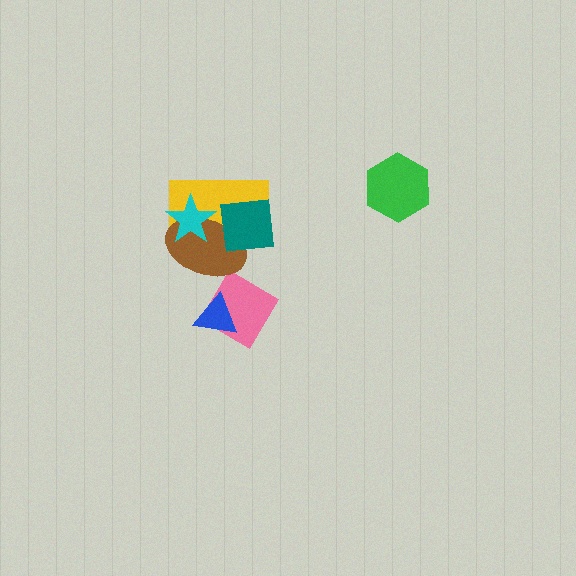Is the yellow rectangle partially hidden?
Yes, it is partially covered by another shape.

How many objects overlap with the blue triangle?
1 object overlaps with the blue triangle.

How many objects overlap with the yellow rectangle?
3 objects overlap with the yellow rectangle.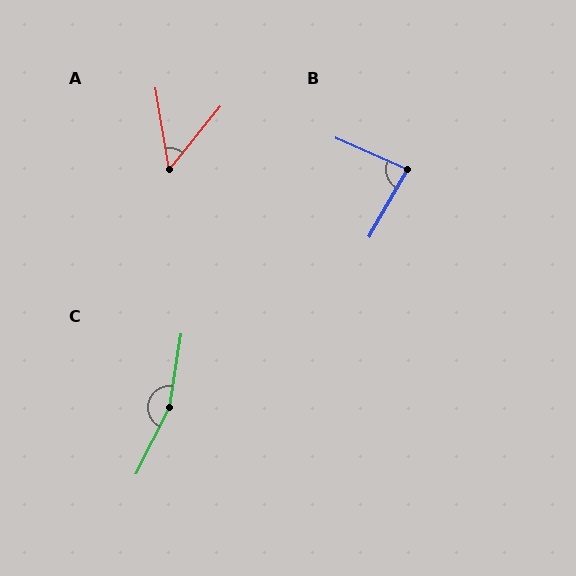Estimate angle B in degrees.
Approximately 84 degrees.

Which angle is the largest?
C, at approximately 162 degrees.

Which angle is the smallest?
A, at approximately 48 degrees.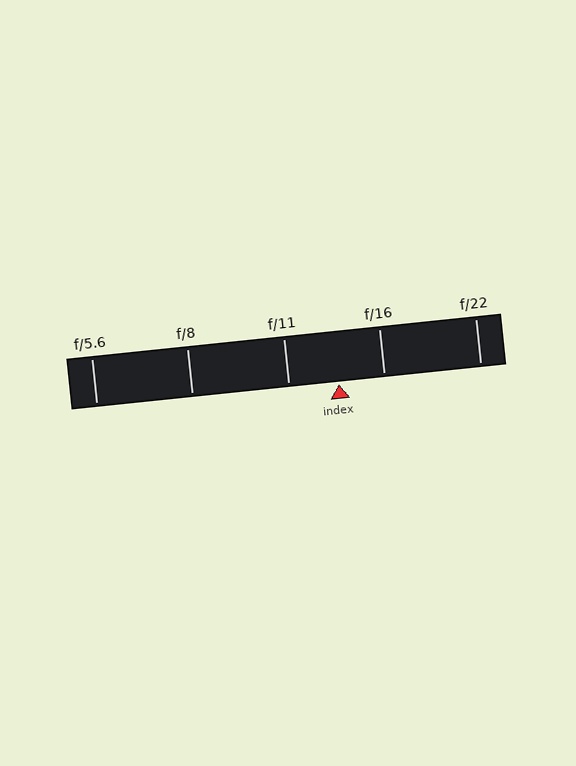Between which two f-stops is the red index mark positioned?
The index mark is between f/11 and f/16.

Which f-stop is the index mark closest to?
The index mark is closest to f/16.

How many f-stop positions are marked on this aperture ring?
There are 5 f-stop positions marked.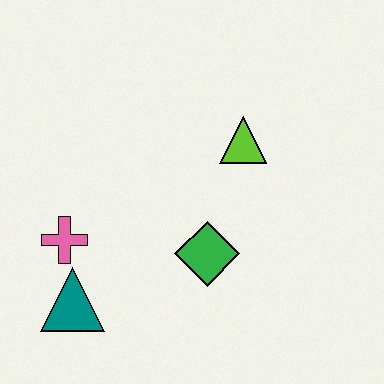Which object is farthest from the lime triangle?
The teal triangle is farthest from the lime triangle.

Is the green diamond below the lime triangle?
Yes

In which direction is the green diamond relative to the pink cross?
The green diamond is to the right of the pink cross.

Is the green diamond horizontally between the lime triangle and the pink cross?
Yes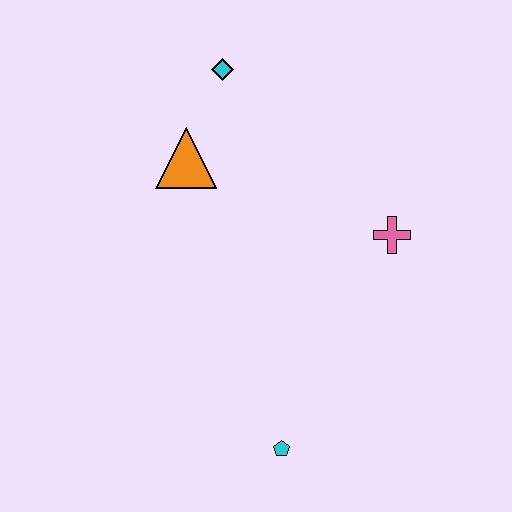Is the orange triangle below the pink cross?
No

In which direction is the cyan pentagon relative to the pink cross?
The cyan pentagon is below the pink cross.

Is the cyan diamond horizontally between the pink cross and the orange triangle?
Yes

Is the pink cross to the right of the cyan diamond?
Yes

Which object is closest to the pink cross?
The orange triangle is closest to the pink cross.